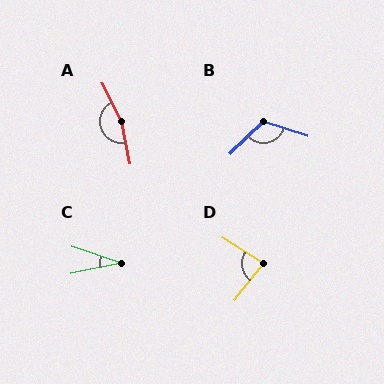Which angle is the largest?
A, at approximately 165 degrees.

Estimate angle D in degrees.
Approximately 85 degrees.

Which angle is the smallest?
C, at approximately 30 degrees.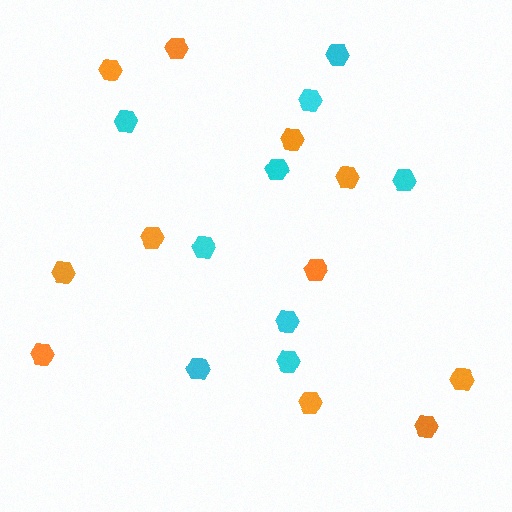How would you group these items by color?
There are 2 groups: one group of cyan hexagons (9) and one group of orange hexagons (11).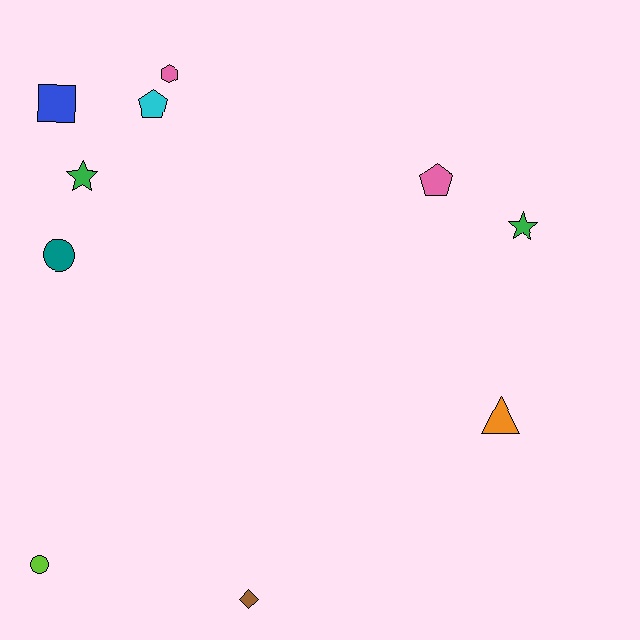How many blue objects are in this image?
There is 1 blue object.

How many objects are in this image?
There are 10 objects.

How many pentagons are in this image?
There are 2 pentagons.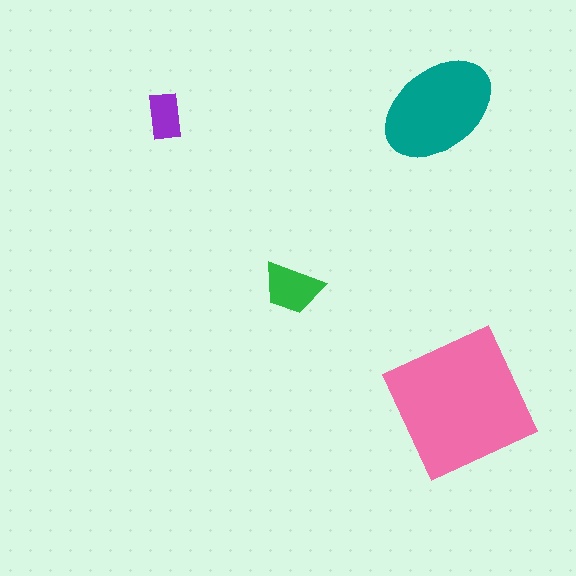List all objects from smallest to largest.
The purple rectangle, the green trapezoid, the teal ellipse, the pink square.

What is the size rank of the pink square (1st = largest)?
1st.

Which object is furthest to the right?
The pink square is rightmost.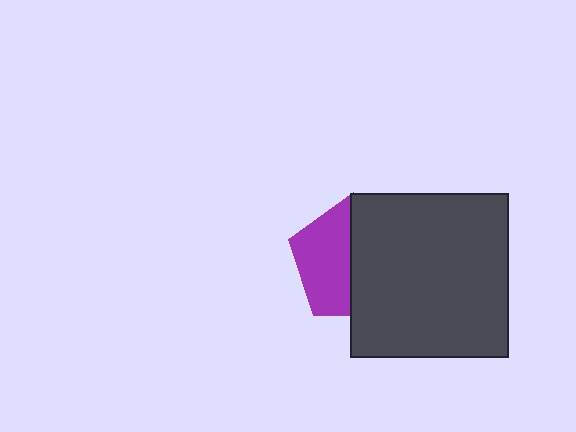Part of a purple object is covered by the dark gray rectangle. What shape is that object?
It is a pentagon.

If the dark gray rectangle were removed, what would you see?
You would see the complete purple pentagon.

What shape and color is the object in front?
The object in front is a dark gray rectangle.